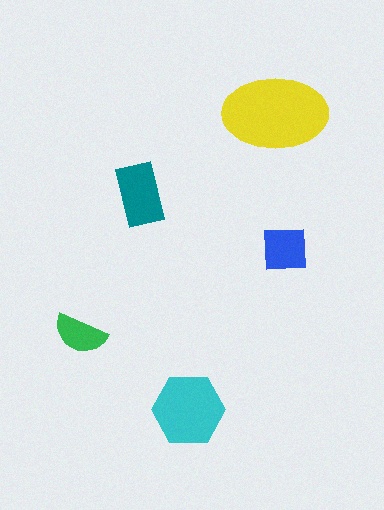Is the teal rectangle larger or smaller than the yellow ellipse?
Smaller.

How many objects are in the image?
There are 5 objects in the image.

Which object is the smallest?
The green semicircle.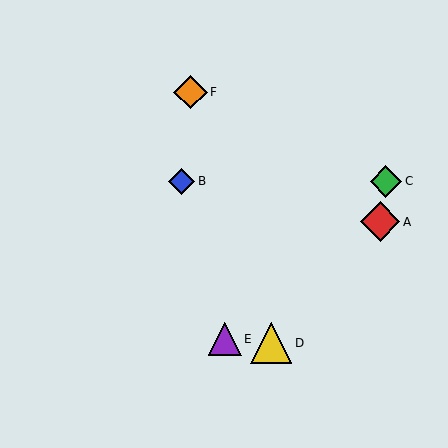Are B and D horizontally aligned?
No, B is at y≈181 and D is at y≈343.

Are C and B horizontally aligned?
Yes, both are at y≈181.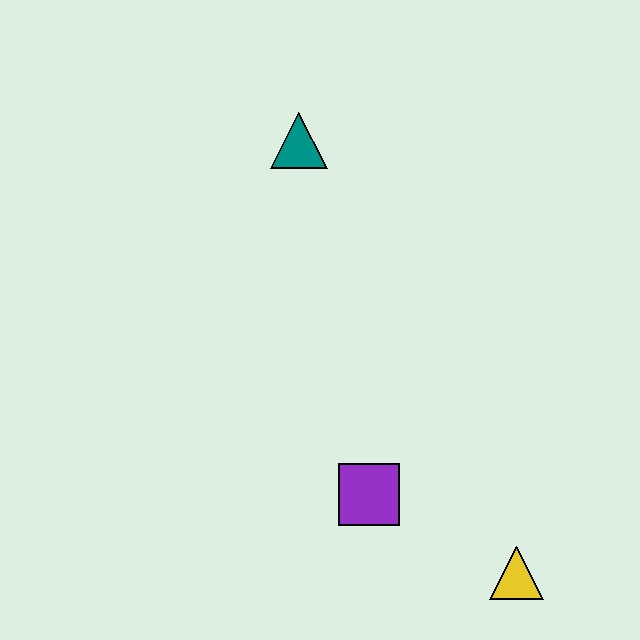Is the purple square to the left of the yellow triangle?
Yes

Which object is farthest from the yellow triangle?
The teal triangle is farthest from the yellow triangle.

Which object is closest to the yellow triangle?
The purple square is closest to the yellow triangle.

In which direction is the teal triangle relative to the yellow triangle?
The teal triangle is above the yellow triangle.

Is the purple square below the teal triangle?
Yes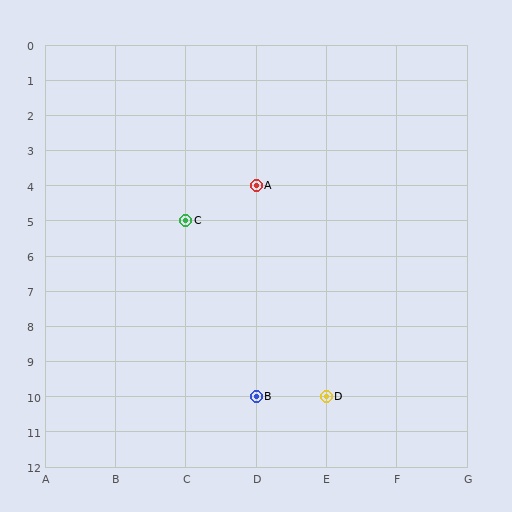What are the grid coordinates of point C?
Point C is at grid coordinates (C, 5).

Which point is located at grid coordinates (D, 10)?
Point B is at (D, 10).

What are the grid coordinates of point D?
Point D is at grid coordinates (E, 10).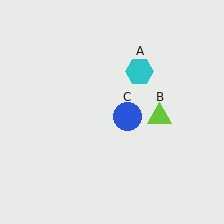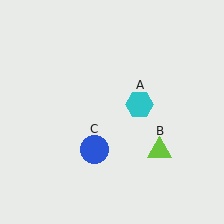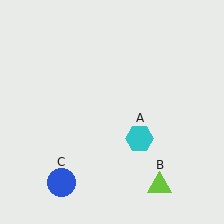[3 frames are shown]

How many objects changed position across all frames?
3 objects changed position: cyan hexagon (object A), lime triangle (object B), blue circle (object C).